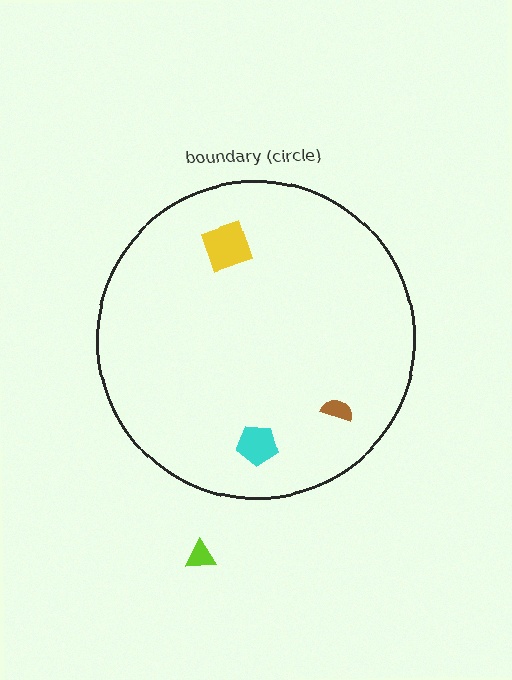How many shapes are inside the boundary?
3 inside, 1 outside.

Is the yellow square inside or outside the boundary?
Inside.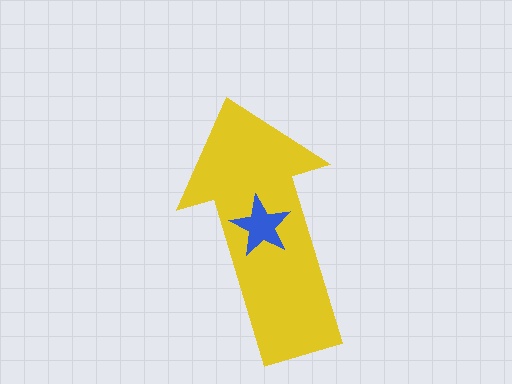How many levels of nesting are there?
2.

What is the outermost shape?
The yellow arrow.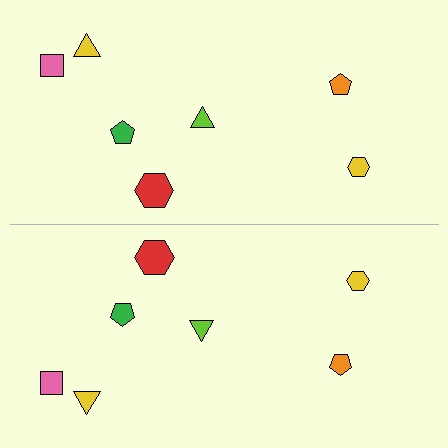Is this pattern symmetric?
Yes, this pattern has bilateral (reflection) symmetry.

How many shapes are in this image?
There are 14 shapes in this image.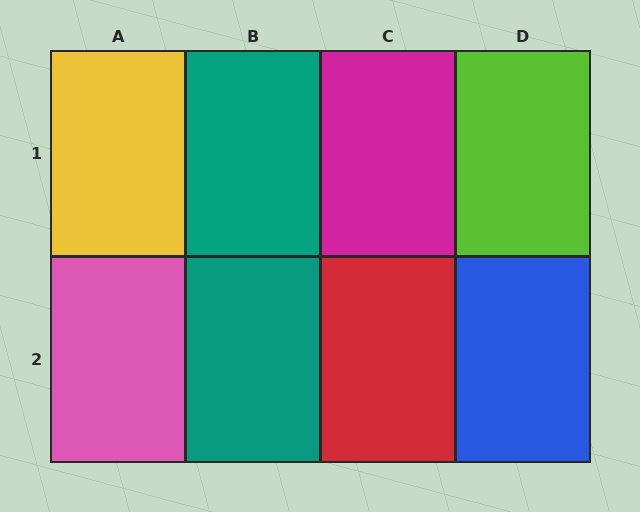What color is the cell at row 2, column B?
Teal.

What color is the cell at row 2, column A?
Pink.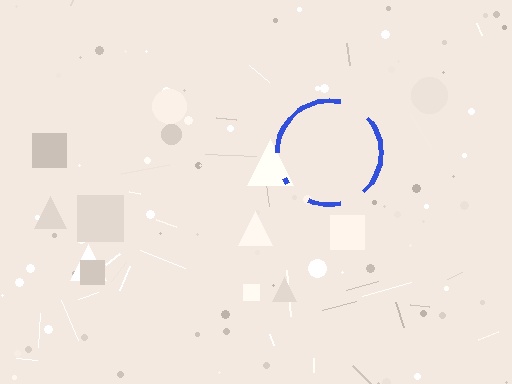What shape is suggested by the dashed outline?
The dashed outline suggests a circle.